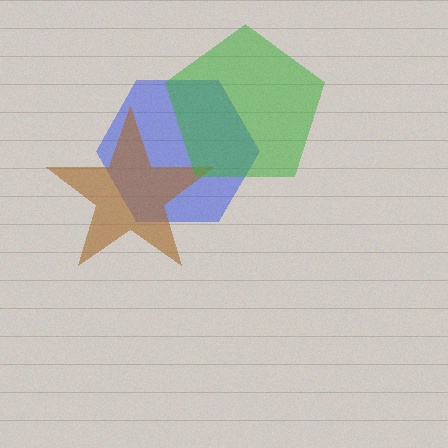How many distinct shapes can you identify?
There are 3 distinct shapes: a blue hexagon, a brown star, a green pentagon.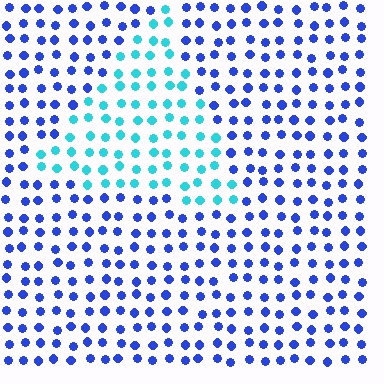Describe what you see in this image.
The image is filled with small blue elements in a uniform arrangement. A triangle-shaped region is visible where the elements are tinted to a slightly different hue, forming a subtle color boundary.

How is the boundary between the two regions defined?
The boundary is defined purely by a slight shift in hue (about 48 degrees). Spacing, size, and orientation are identical on both sides.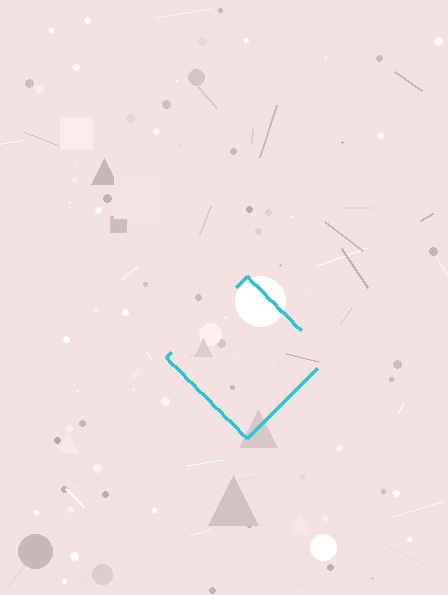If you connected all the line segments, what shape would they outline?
They would outline a diamond.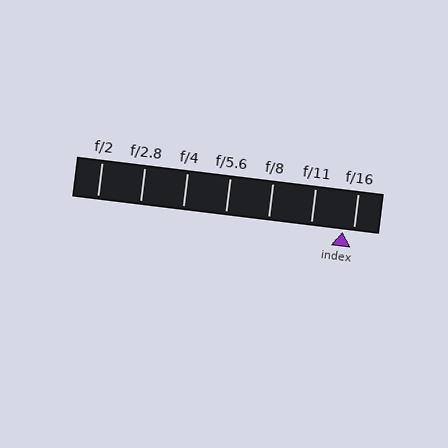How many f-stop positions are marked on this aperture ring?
There are 7 f-stop positions marked.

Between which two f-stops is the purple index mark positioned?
The index mark is between f/11 and f/16.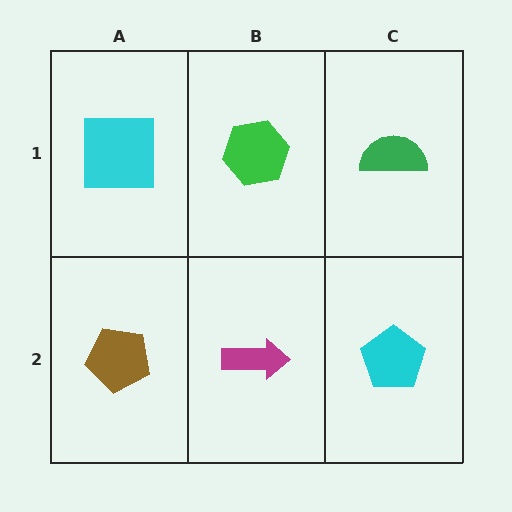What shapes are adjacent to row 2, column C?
A green semicircle (row 1, column C), a magenta arrow (row 2, column B).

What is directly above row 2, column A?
A cyan square.